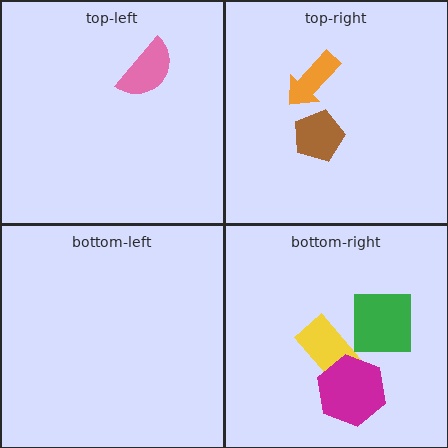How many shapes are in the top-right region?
2.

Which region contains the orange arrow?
The top-right region.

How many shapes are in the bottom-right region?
3.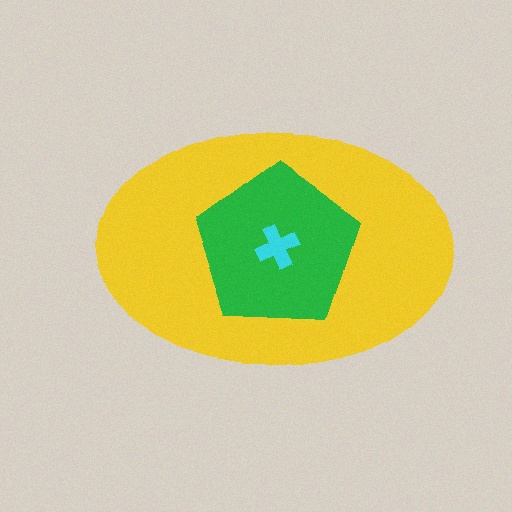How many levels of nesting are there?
3.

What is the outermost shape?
The yellow ellipse.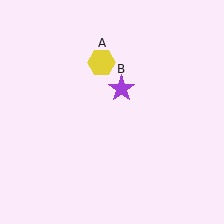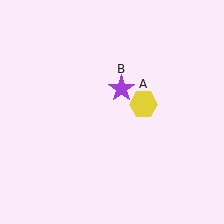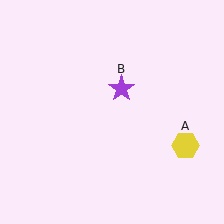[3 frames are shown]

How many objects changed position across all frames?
1 object changed position: yellow hexagon (object A).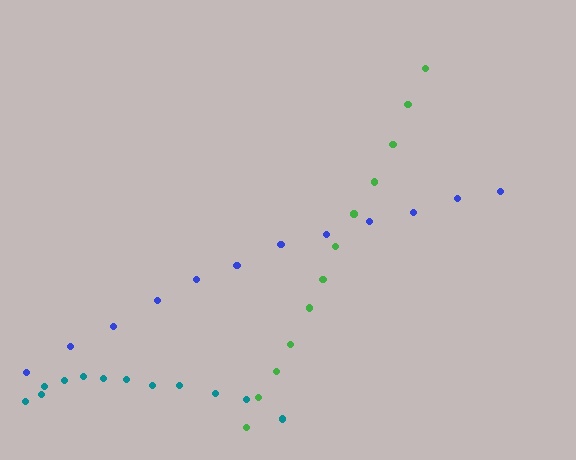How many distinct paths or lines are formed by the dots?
There are 3 distinct paths.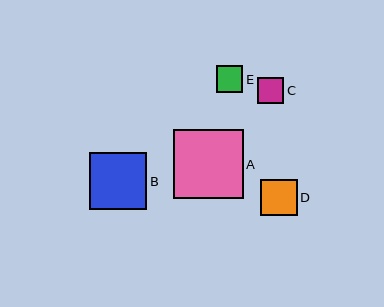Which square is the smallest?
Square C is the smallest with a size of approximately 26 pixels.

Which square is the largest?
Square A is the largest with a size of approximately 69 pixels.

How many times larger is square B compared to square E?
Square B is approximately 2.1 times the size of square E.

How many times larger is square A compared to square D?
Square A is approximately 1.9 times the size of square D.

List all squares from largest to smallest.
From largest to smallest: A, B, D, E, C.